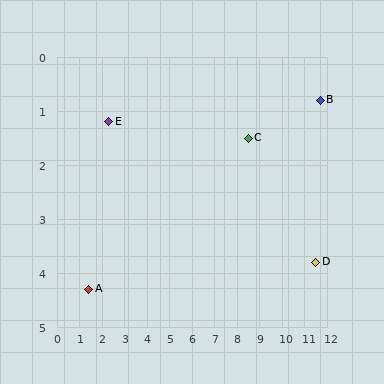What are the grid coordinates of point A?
Point A is at approximately (1.4, 4.3).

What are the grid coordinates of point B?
Point B is at approximately (11.7, 0.8).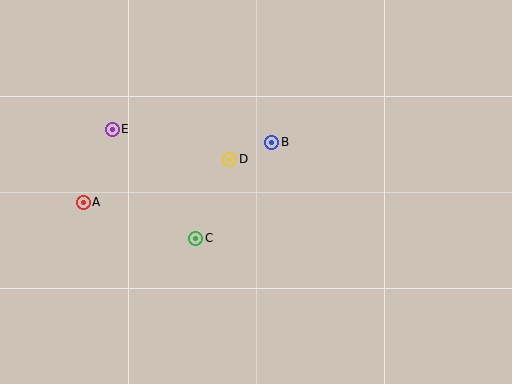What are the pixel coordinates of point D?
Point D is at (230, 159).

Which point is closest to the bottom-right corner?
Point B is closest to the bottom-right corner.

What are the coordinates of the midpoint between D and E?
The midpoint between D and E is at (171, 144).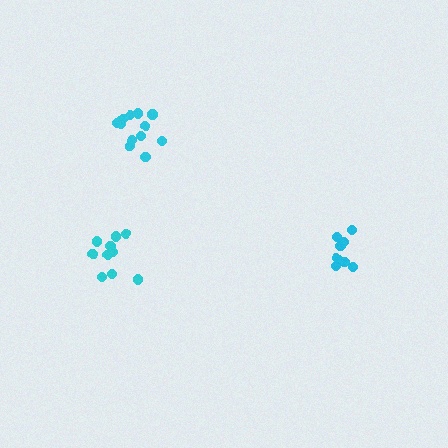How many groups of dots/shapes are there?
There are 3 groups.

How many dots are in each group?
Group 1: 10 dots, Group 2: 13 dots, Group 3: 8 dots (31 total).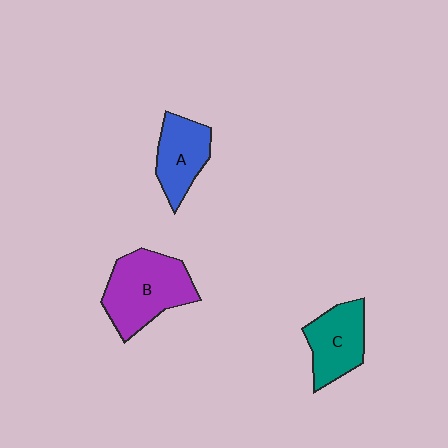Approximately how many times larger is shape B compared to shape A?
Approximately 1.5 times.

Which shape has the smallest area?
Shape A (blue).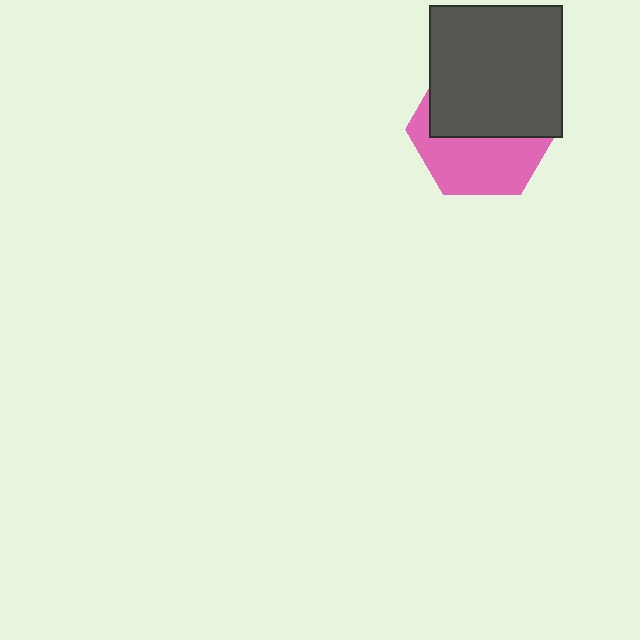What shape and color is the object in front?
The object in front is a dark gray square.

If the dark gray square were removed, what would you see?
You would see the complete pink hexagon.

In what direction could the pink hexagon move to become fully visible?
The pink hexagon could move down. That would shift it out from behind the dark gray square entirely.